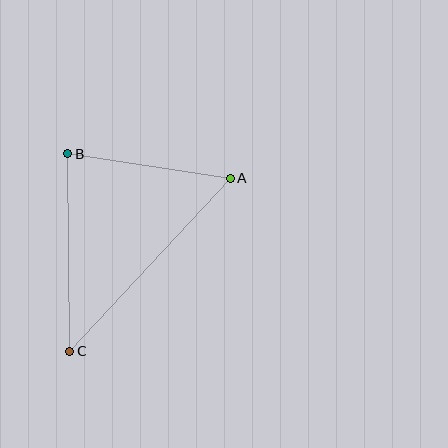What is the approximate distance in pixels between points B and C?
The distance between B and C is approximately 198 pixels.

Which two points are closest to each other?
Points A and B are closest to each other.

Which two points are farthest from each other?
Points A and C are farthest from each other.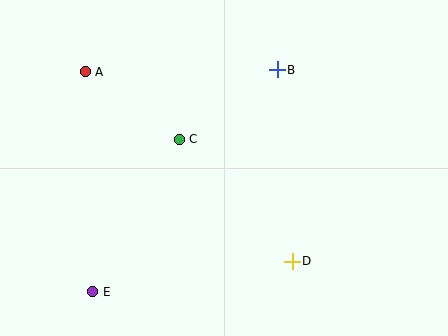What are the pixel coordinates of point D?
Point D is at (292, 261).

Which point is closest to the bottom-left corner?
Point E is closest to the bottom-left corner.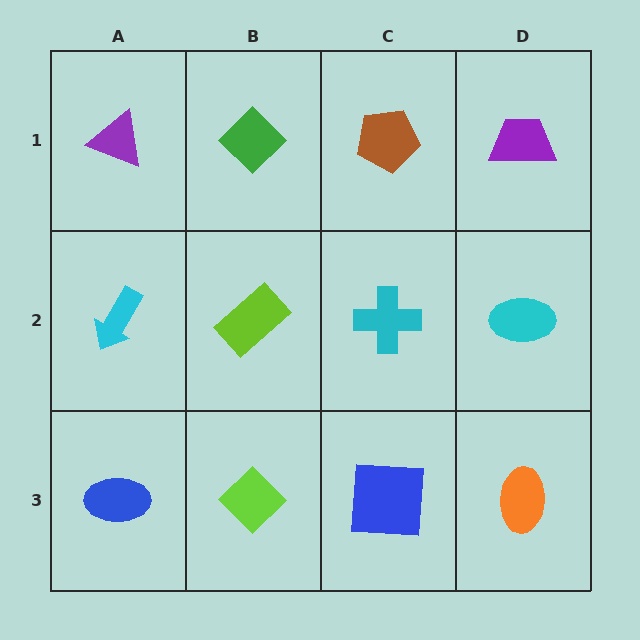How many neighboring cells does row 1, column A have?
2.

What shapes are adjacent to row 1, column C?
A cyan cross (row 2, column C), a green diamond (row 1, column B), a purple trapezoid (row 1, column D).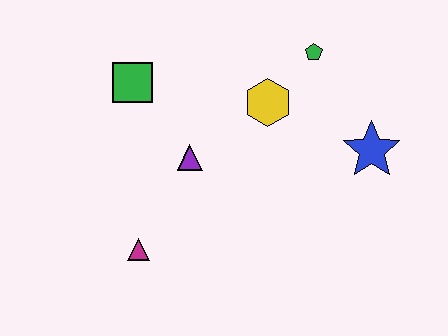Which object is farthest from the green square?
The blue star is farthest from the green square.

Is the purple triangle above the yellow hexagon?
No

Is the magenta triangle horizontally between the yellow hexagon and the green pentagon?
No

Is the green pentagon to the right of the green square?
Yes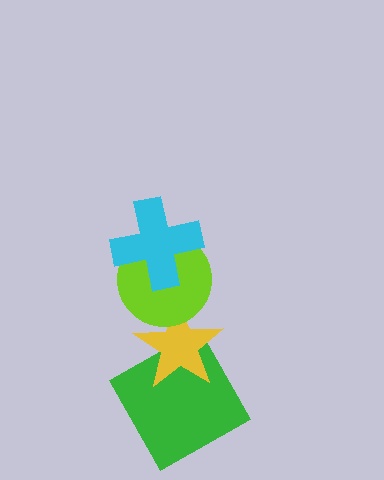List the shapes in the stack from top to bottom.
From top to bottom: the cyan cross, the lime circle, the yellow star, the green square.